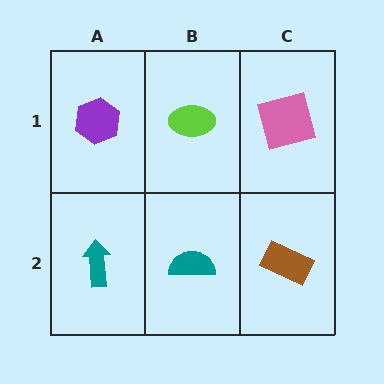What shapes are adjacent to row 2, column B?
A lime ellipse (row 1, column B), a teal arrow (row 2, column A), a brown rectangle (row 2, column C).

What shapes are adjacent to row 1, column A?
A teal arrow (row 2, column A), a lime ellipse (row 1, column B).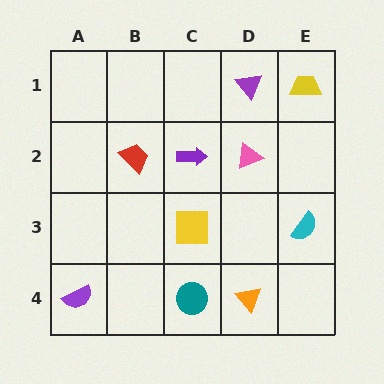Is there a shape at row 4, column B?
No, that cell is empty.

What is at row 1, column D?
A purple triangle.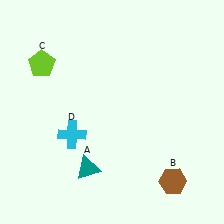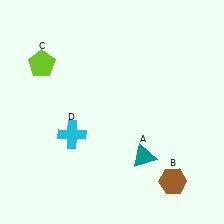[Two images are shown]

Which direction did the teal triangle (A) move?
The teal triangle (A) moved right.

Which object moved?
The teal triangle (A) moved right.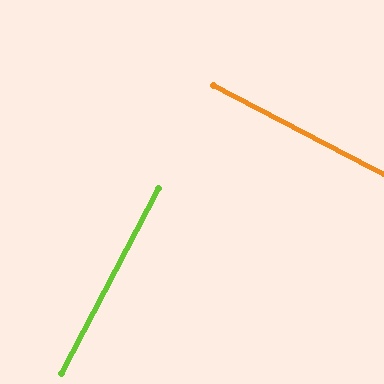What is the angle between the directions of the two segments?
Approximately 90 degrees.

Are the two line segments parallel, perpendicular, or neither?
Perpendicular — they meet at approximately 90°.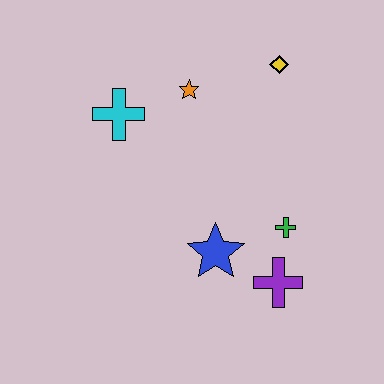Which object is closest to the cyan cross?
The orange star is closest to the cyan cross.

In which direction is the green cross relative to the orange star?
The green cross is below the orange star.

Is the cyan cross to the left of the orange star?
Yes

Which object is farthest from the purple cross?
The cyan cross is farthest from the purple cross.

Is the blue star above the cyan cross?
No